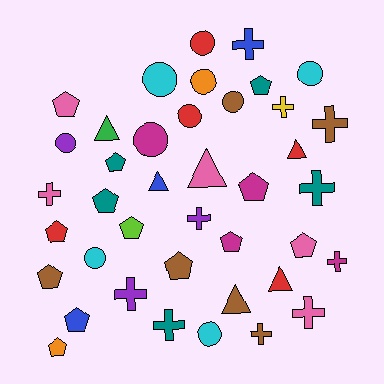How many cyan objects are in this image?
There are 4 cyan objects.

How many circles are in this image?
There are 10 circles.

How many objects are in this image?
There are 40 objects.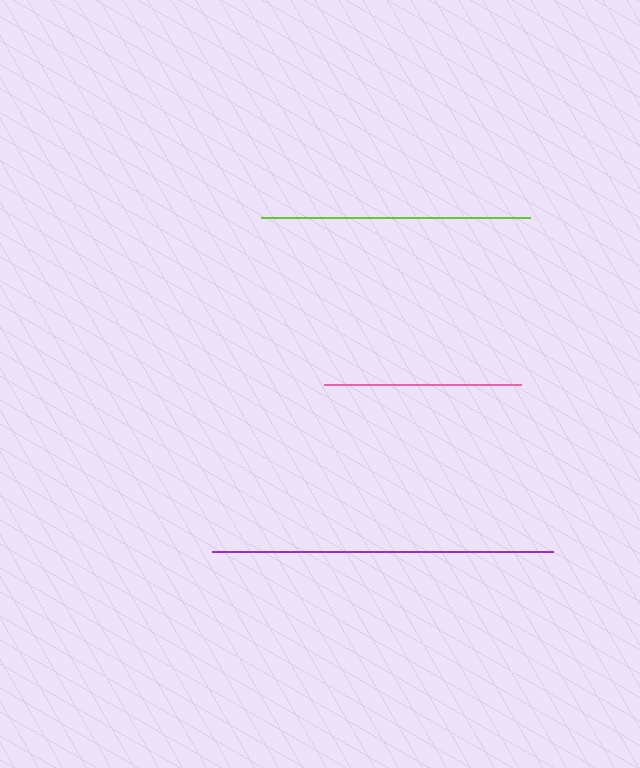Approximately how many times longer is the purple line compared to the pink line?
The purple line is approximately 1.7 times the length of the pink line.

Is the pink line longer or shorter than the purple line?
The purple line is longer than the pink line.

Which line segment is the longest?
The purple line is the longest at approximately 342 pixels.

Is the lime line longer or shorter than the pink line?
The lime line is longer than the pink line.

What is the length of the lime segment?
The lime segment is approximately 269 pixels long.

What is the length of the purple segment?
The purple segment is approximately 342 pixels long.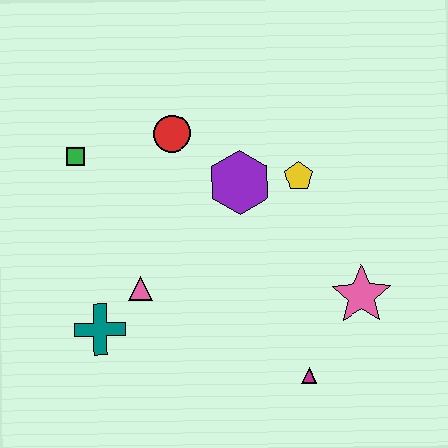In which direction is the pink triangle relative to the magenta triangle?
The pink triangle is to the left of the magenta triangle.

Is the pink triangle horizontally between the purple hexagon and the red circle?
No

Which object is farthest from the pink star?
The green square is farthest from the pink star.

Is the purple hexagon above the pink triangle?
Yes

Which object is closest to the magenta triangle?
The pink star is closest to the magenta triangle.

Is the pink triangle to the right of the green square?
Yes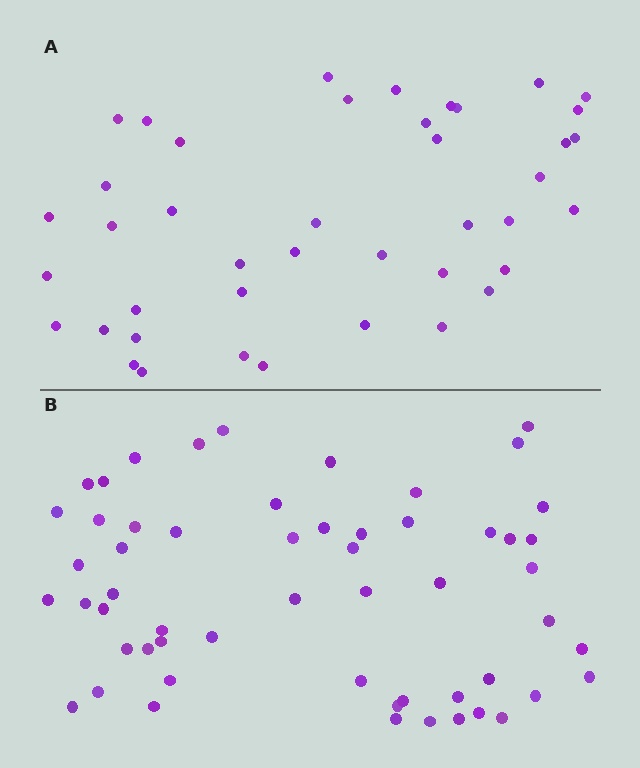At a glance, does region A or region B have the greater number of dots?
Region B (the bottom region) has more dots.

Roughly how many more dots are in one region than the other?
Region B has approximately 15 more dots than region A.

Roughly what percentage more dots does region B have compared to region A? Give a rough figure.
About 35% more.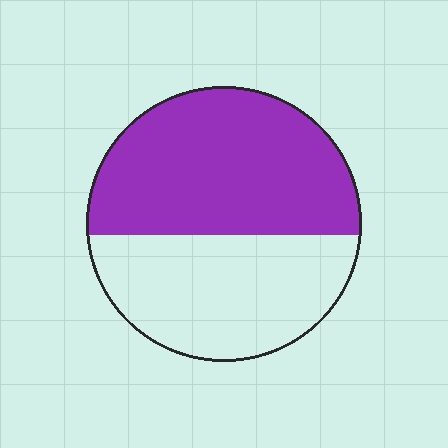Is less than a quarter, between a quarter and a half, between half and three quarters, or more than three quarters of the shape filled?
Between half and three quarters.